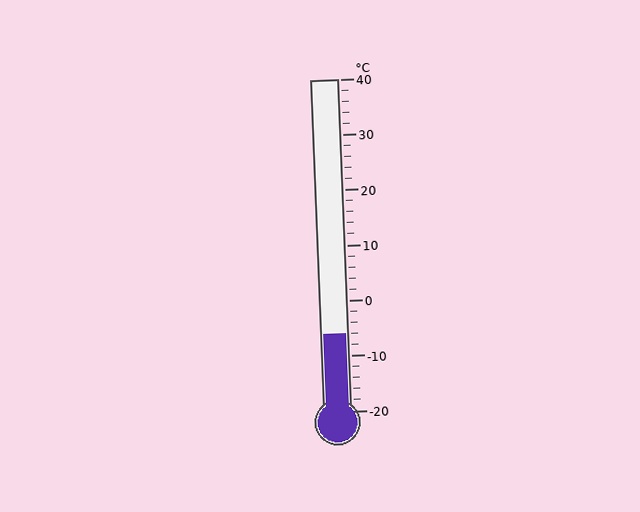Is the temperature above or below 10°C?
The temperature is below 10°C.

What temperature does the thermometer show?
The thermometer shows approximately -6°C.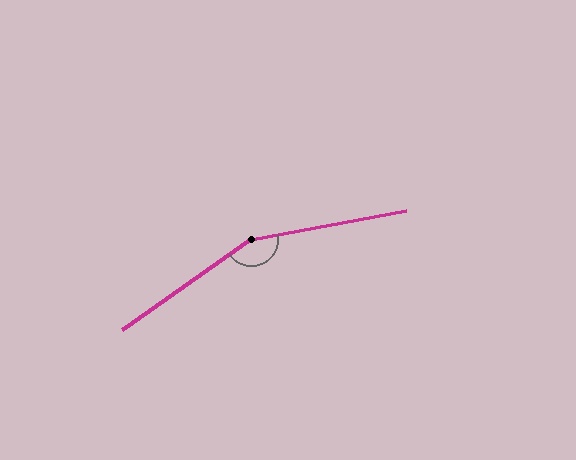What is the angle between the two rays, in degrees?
Approximately 156 degrees.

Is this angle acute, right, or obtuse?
It is obtuse.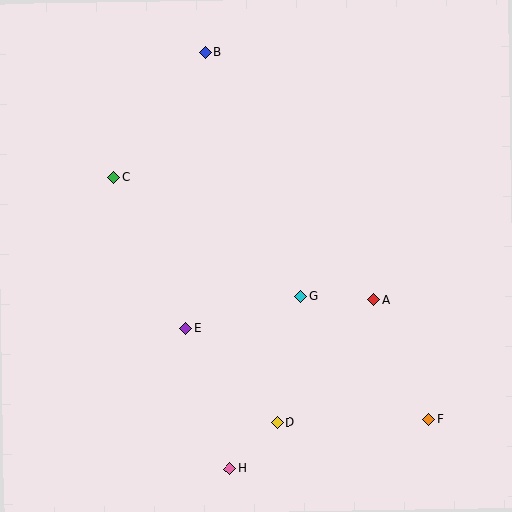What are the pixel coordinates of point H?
Point H is at (230, 469).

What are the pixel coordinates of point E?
Point E is at (186, 328).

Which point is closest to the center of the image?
Point G at (300, 297) is closest to the center.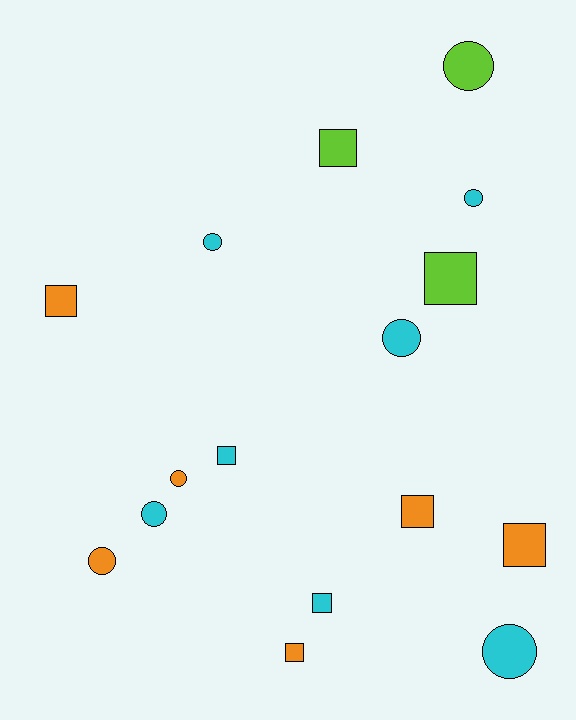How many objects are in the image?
There are 16 objects.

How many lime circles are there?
There is 1 lime circle.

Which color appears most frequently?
Cyan, with 7 objects.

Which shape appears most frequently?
Circle, with 8 objects.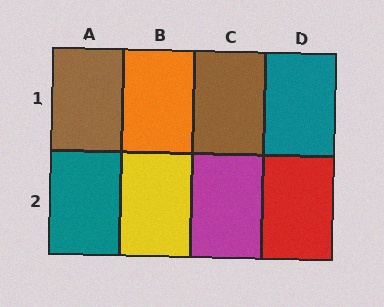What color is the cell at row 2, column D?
Red.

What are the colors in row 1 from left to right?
Brown, orange, brown, teal.